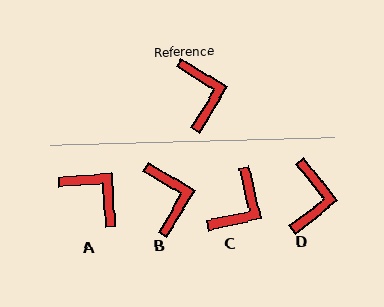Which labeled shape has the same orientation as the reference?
B.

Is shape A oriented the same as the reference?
No, it is off by about 35 degrees.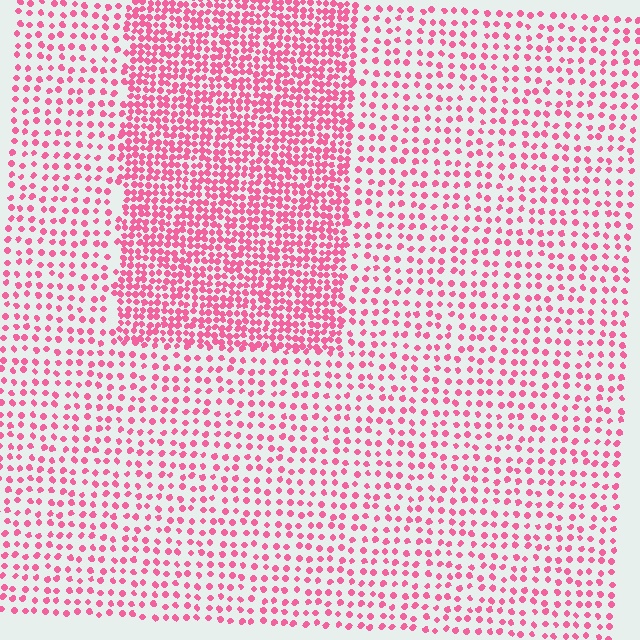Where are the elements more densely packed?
The elements are more densely packed inside the rectangle boundary.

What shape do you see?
I see a rectangle.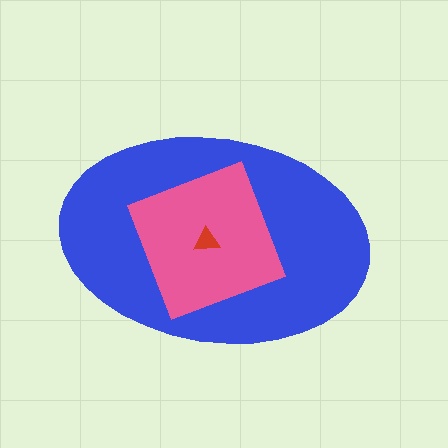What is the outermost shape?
The blue ellipse.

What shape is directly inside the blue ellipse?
The pink square.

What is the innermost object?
The red triangle.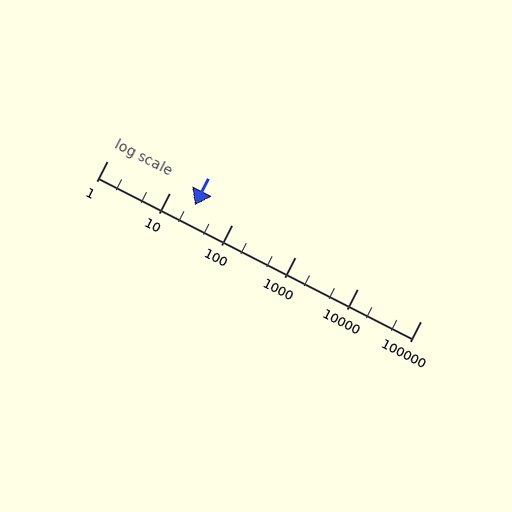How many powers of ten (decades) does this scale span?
The scale spans 5 decades, from 1 to 100000.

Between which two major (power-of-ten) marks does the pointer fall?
The pointer is between 10 and 100.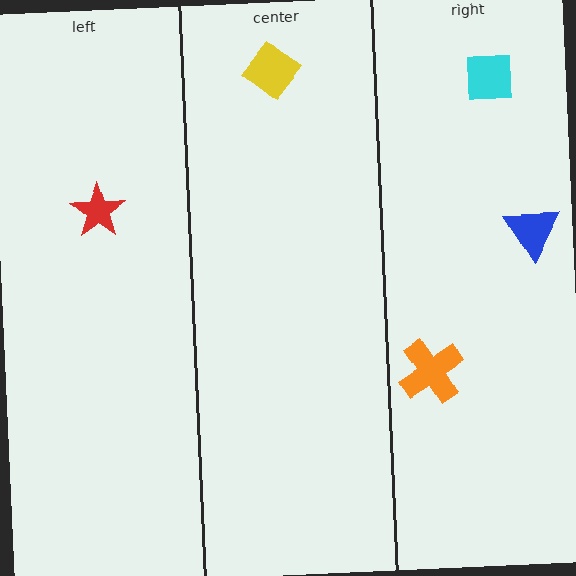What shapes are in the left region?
The red star.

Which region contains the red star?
The left region.